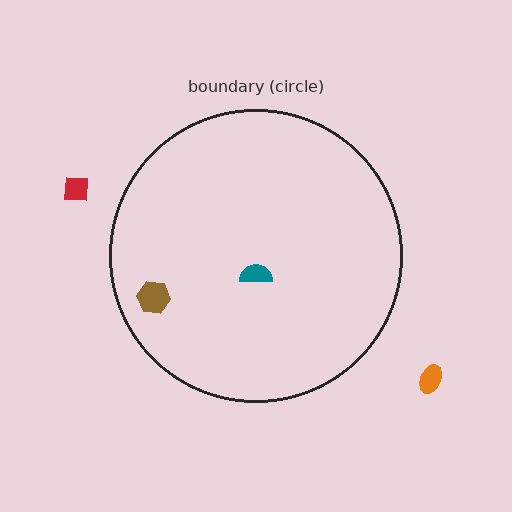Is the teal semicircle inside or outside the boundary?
Inside.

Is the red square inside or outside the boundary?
Outside.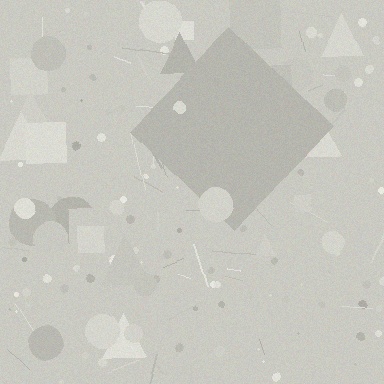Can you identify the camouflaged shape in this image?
The camouflaged shape is a diamond.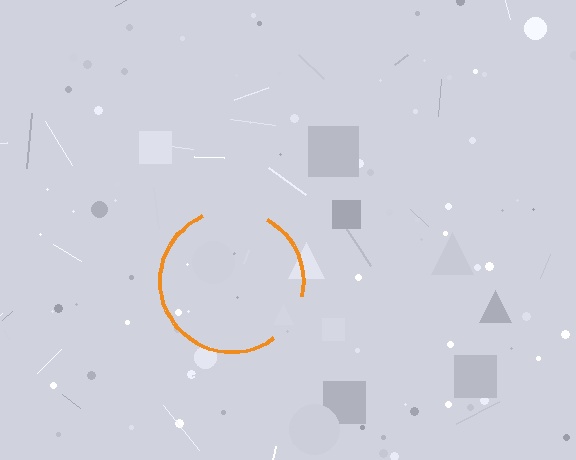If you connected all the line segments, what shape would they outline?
They would outline a circle.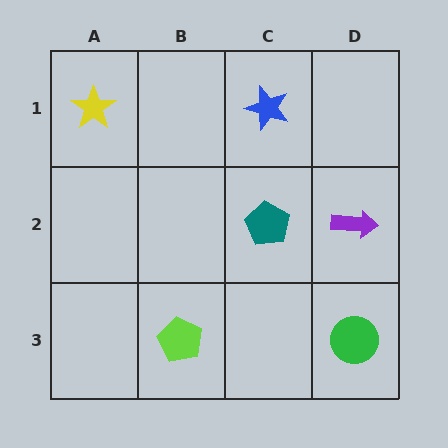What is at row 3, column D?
A green circle.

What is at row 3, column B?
A lime pentagon.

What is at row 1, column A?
A yellow star.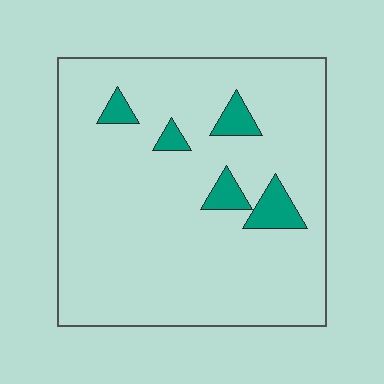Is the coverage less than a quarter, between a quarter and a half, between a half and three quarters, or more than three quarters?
Less than a quarter.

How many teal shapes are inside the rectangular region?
5.